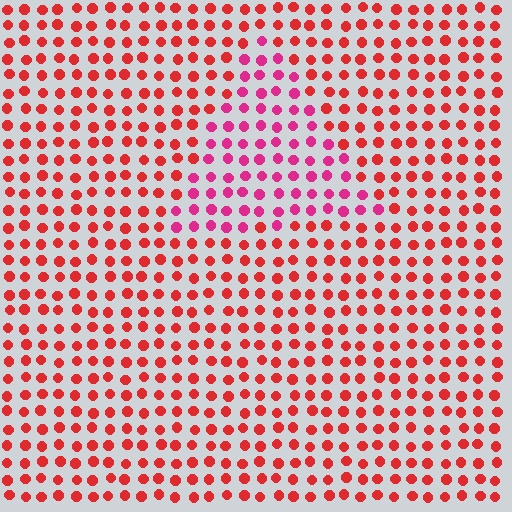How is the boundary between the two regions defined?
The boundary is defined purely by a slight shift in hue (about 32 degrees). Spacing, size, and orientation are identical on both sides.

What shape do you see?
I see a triangle.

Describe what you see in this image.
The image is filled with small red elements in a uniform arrangement. A triangle-shaped region is visible where the elements are tinted to a slightly different hue, forming a subtle color boundary.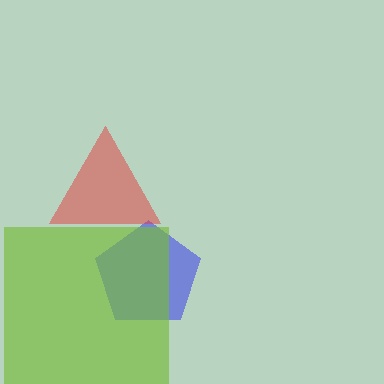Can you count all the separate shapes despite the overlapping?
Yes, there are 3 separate shapes.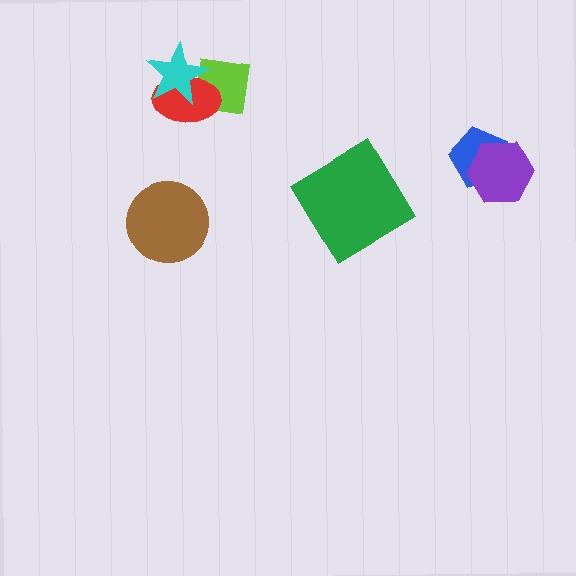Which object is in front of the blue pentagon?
The purple hexagon is in front of the blue pentagon.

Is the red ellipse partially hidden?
Yes, it is partially covered by another shape.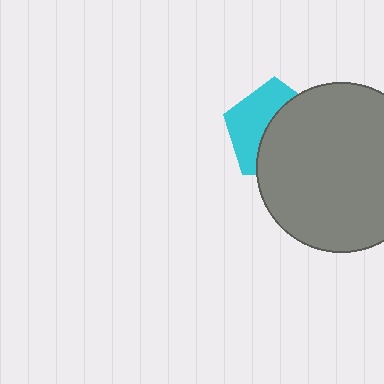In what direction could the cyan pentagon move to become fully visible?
The cyan pentagon could move left. That would shift it out from behind the gray circle entirely.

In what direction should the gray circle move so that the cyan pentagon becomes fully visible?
The gray circle should move right. That is the shortest direction to clear the overlap and leave the cyan pentagon fully visible.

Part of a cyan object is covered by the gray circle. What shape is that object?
It is a pentagon.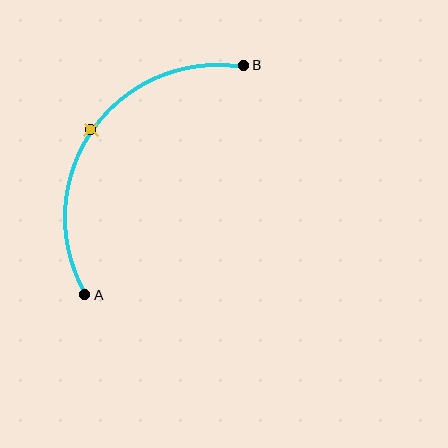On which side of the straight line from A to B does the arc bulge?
The arc bulges above and to the left of the straight line connecting A and B.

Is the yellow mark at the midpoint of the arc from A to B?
Yes. The yellow mark lies on the arc at equal arc-length from both A and B — it is the arc midpoint.